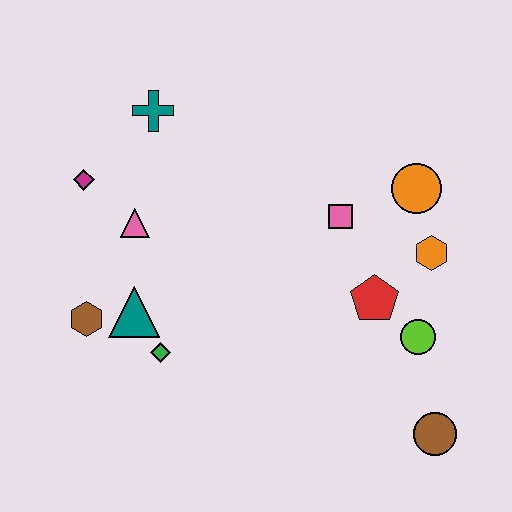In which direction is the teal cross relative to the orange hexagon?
The teal cross is to the left of the orange hexagon.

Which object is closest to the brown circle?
The lime circle is closest to the brown circle.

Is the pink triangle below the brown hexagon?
No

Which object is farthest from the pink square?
The brown hexagon is farthest from the pink square.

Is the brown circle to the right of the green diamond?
Yes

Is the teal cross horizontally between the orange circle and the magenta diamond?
Yes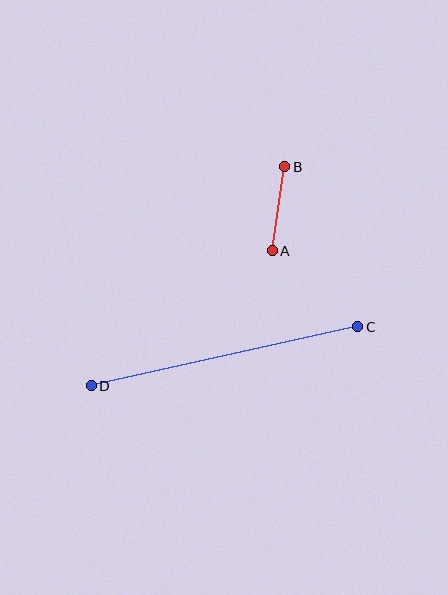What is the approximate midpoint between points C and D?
The midpoint is at approximately (224, 356) pixels.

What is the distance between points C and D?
The distance is approximately 273 pixels.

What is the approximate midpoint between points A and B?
The midpoint is at approximately (278, 209) pixels.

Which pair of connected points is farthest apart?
Points C and D are farthest apart.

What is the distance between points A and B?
The distance is approximately 85 pixels.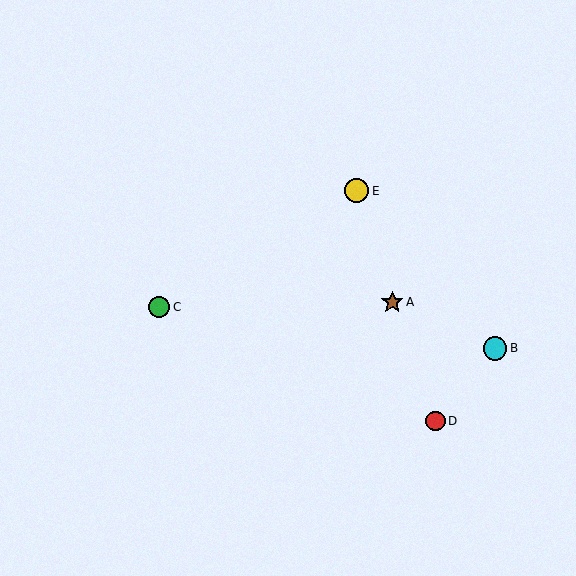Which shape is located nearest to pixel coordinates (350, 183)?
The yellow circle (labeled E) at (357, 191) is nearest to that location.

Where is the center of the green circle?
The center of the green circle is at (159, 307).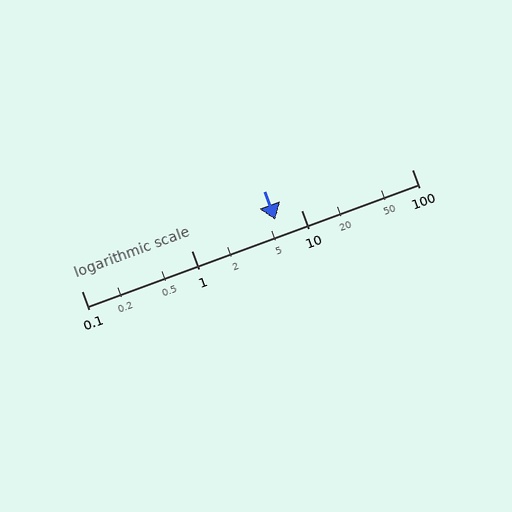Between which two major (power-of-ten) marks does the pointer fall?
The pointer is between 1 and 10.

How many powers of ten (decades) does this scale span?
The scale spans 3 decades, from 0.1 to 100.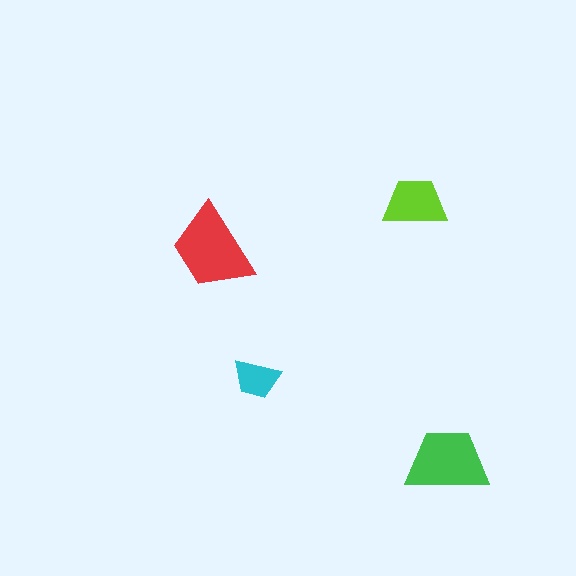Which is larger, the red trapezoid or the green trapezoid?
The red one.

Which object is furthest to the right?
The green trapezoid is rightmost.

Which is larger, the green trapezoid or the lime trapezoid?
The green one.